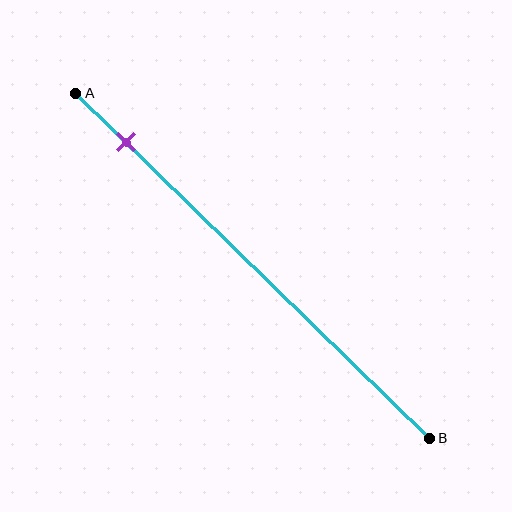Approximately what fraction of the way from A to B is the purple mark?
The purple mark is approximately 15% of the way from A to B.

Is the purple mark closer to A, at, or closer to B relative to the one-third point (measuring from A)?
The purple mark is closer to point A than the one-third point of segment AB.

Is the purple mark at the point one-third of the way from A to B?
No, the mark is at about 15% from A, not at the 33% one-third point.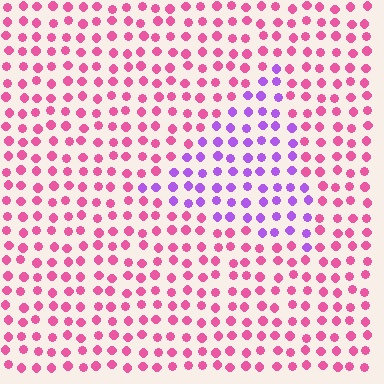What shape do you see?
I see a triangle.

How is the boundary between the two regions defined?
The boundary is defined purely by a slight shift in hue (about 53 degrees). Spacing, size, and orientation are identical on both sides.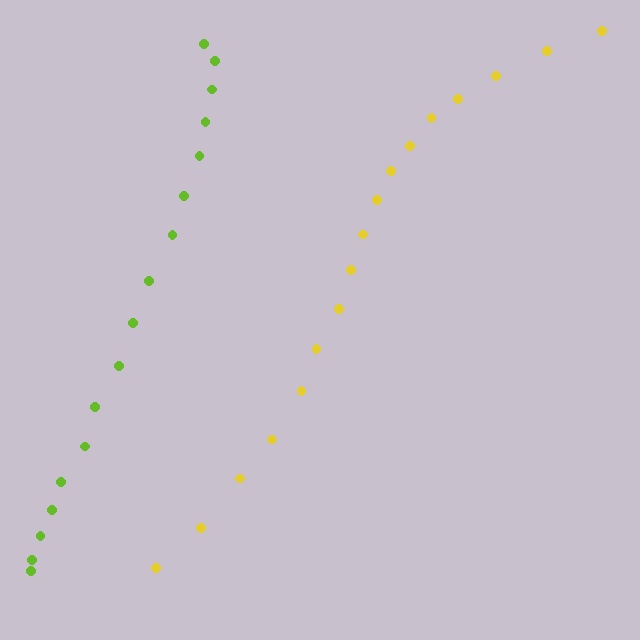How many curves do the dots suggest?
There are 2 distinct paths.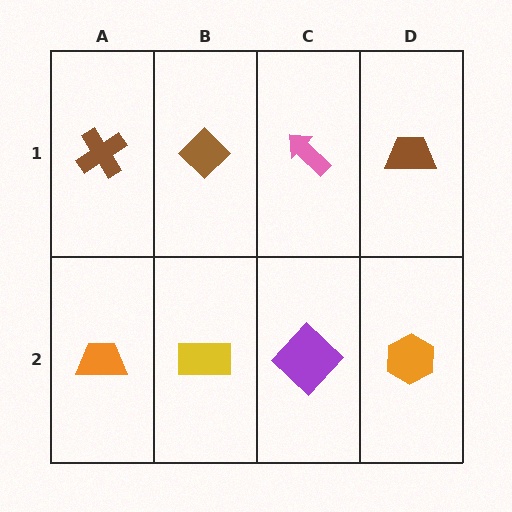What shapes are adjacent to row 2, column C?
A pink arrow (row 1, column C), a yellow rectangle (row 2, column B), an orange hexagon (row 2, column D).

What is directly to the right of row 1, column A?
A brown diamond.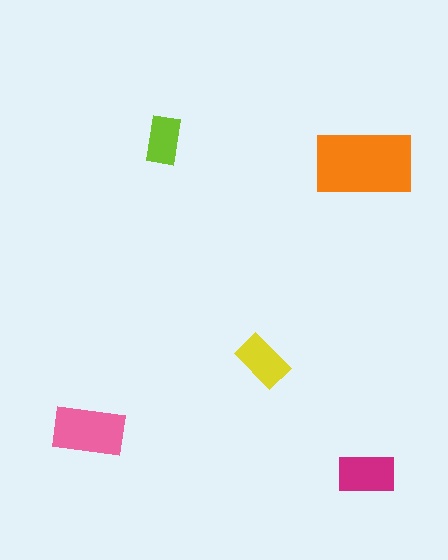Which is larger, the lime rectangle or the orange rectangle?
The orange one.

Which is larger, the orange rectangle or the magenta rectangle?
The orange one.